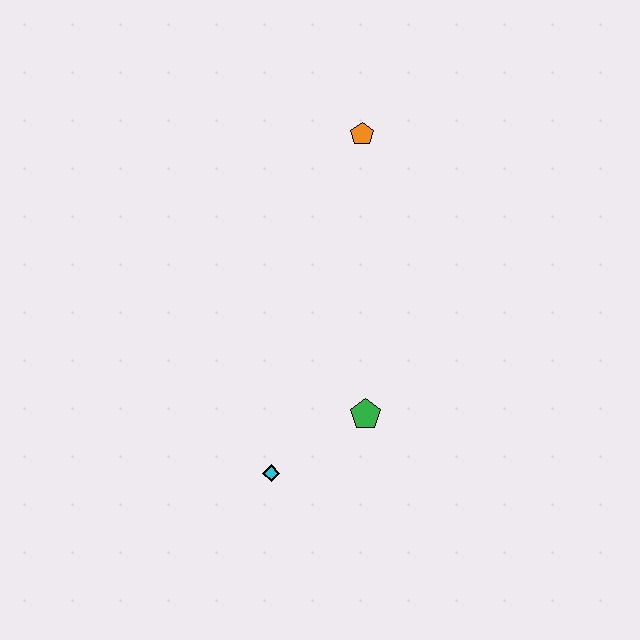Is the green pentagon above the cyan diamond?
Yes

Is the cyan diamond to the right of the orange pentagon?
No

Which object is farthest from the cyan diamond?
The orange pentagon is farthest from the cyan diamond.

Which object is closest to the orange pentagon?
The green pentagon is closest to the orange pentagon.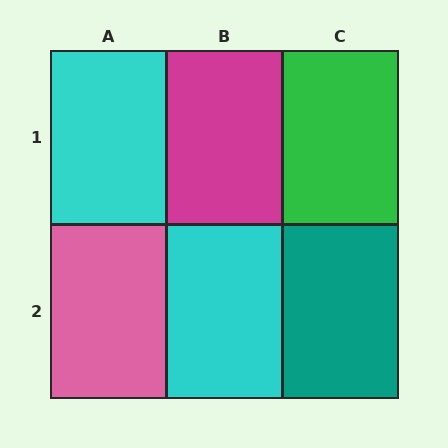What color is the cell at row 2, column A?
Pink.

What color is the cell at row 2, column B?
Cyan.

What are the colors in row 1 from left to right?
Cyan, magenta, green.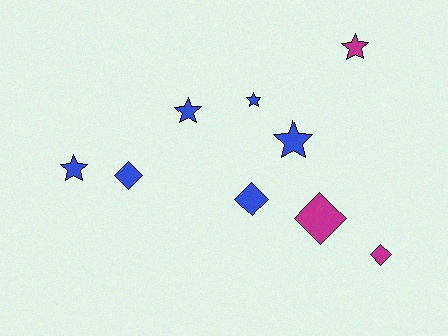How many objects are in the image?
There are 9 objects.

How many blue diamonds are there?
There are 2 blue diamonds.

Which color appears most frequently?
Blue, with 6 objects.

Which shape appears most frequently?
Star, with 5 objects.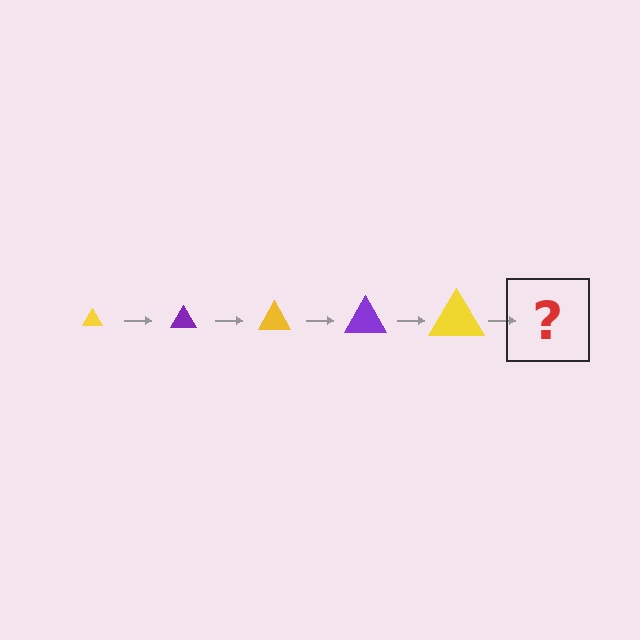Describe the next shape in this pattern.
It should be a purple triangle, larger than the previous one.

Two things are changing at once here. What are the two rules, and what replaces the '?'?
The two rules are that the triangle grows larger each step and the color cycles through yellow and purple. The '?' should be a purple triangle, larger than the previous one.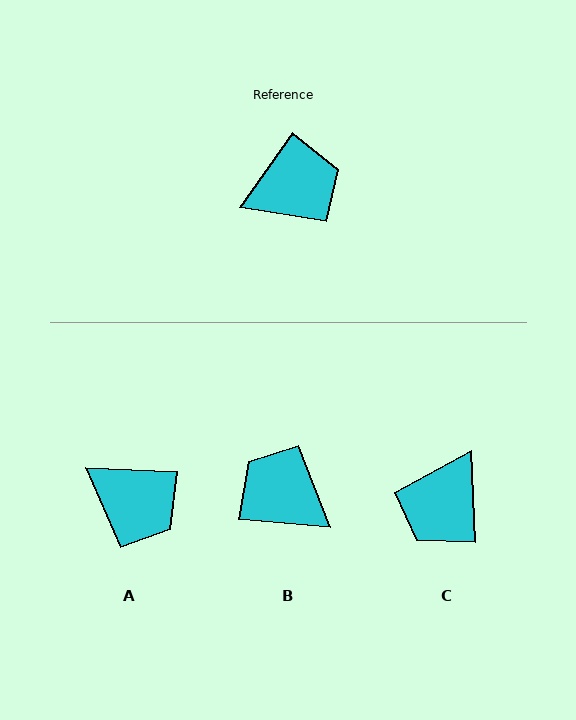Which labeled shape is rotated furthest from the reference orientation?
C, about 142 degrees away.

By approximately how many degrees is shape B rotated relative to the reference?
Approximately 120 degrees counter-clockwise.